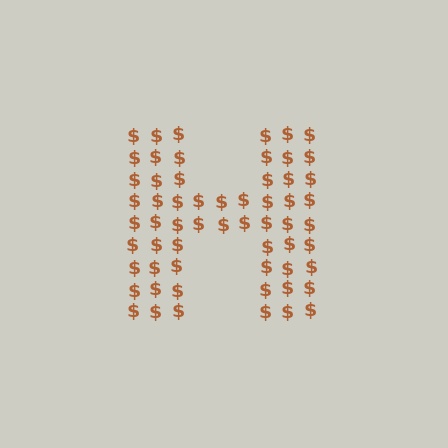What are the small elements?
The small elements are dollar signs.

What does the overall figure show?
The overall figure shows the letter H.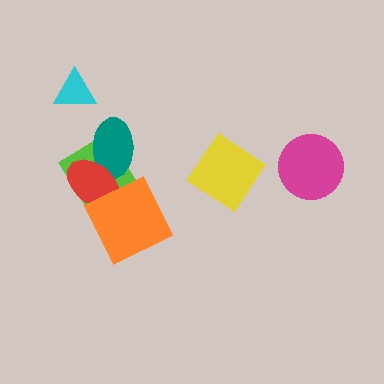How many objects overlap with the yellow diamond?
0 objects overlap with the yellow diamond.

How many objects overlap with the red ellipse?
3 objects overlap with the red ellipse.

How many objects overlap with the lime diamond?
3 objects overlap with the lime diamond.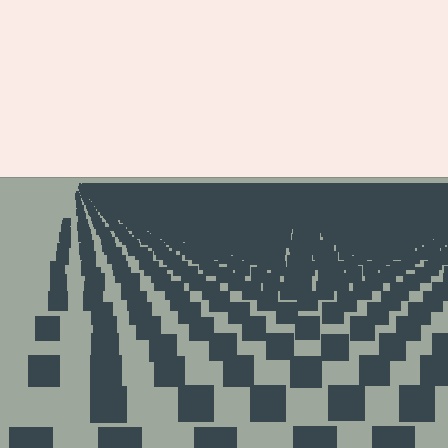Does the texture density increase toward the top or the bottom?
Density increases toward the top.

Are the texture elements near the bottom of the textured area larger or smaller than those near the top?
Larger. Near the bottom, elements are closer to the viewer and appear at a bigger on-screen size.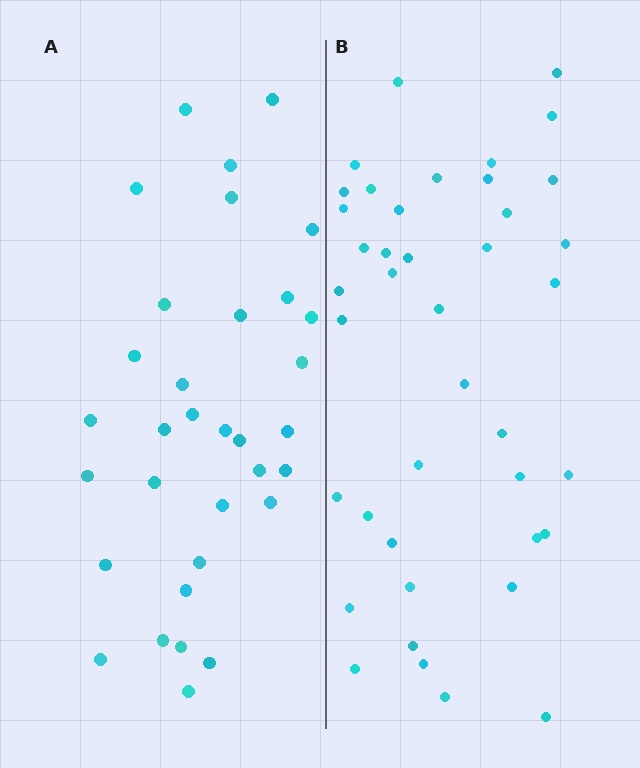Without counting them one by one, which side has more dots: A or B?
Region B (the right region) has more dots.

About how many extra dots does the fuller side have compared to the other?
Region B has roughly 8 or so more dots than region A.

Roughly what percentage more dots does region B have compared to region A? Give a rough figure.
About 25% more.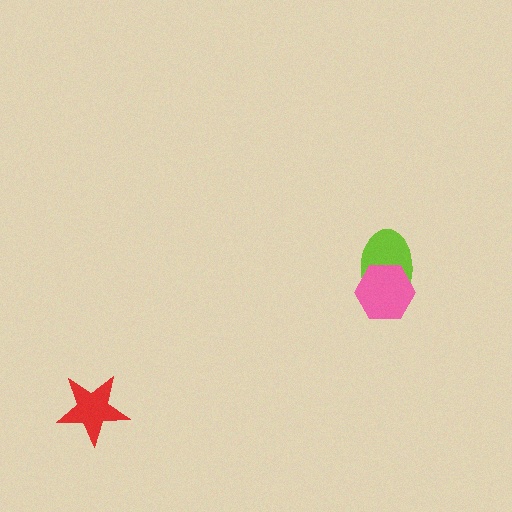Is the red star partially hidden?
No, no other shape covers it.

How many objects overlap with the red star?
0 objects overlap with the red star.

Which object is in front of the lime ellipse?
The pink hexagon is in front of the lime ellipse.